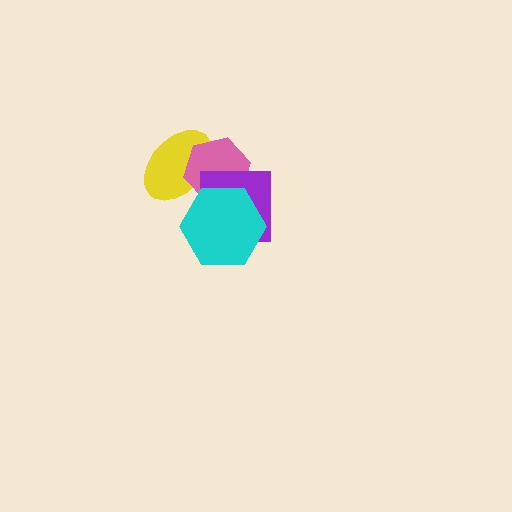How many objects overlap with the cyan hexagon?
2 objects overlap with the cyan hexagon.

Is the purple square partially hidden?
Yes, it is partially covered by another shape.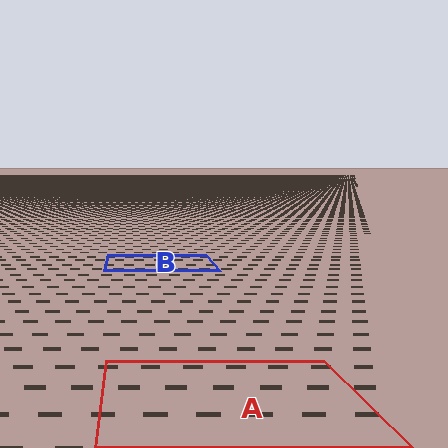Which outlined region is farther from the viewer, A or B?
Region B is farther from the viewer — the texture elements inside it appear smaller and more densely packed.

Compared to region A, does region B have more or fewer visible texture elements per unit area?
Region B has more texture elements per unit area — they are packed more densely because it is farther away.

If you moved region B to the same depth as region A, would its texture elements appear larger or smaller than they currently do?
They would appear larger. At a closer depth, the same texture elements are projected at a bigger on-screen size.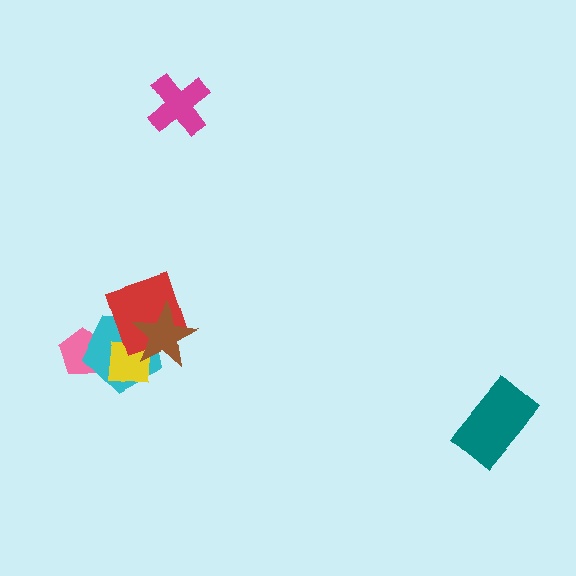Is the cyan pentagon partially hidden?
Yes, it is partially covered by another shape.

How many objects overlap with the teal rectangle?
0 objects overlap with the teal rectangle.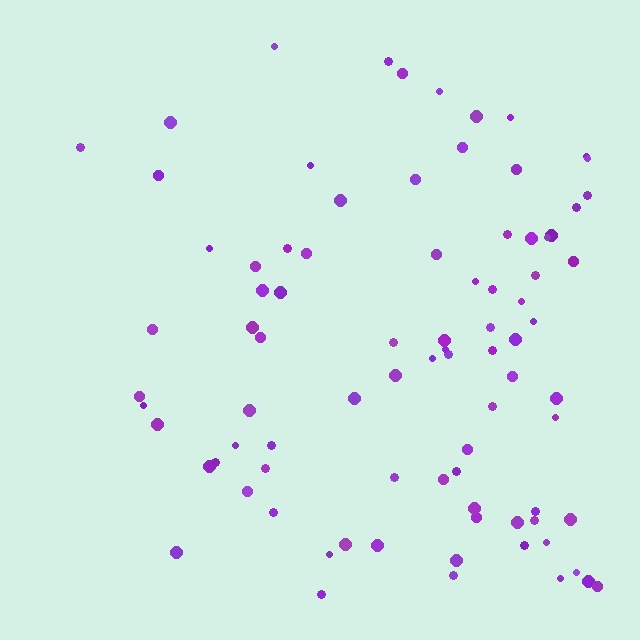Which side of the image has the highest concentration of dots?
The right.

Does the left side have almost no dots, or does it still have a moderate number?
Still a moderate number, just noticeably fewer than the right.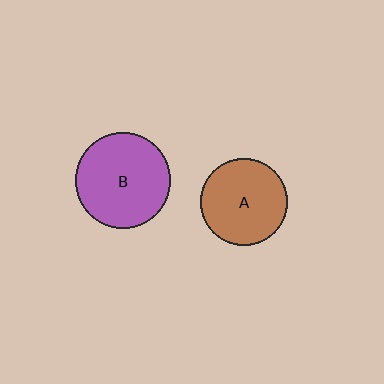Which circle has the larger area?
Circle B (purple).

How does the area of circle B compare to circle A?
Approximately 1.2 times.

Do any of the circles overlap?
No, none of the circles overlap.